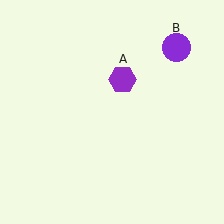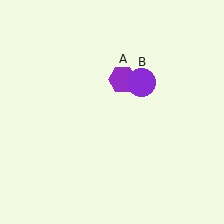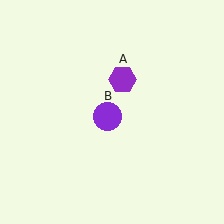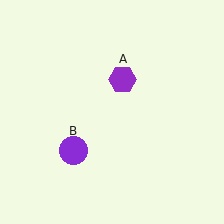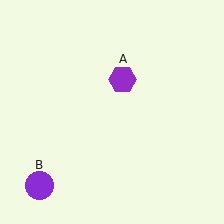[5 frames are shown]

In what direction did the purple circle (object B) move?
The purple circle (object B) moved down and to the left.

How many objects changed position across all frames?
1 object changed position: purple circle (object B).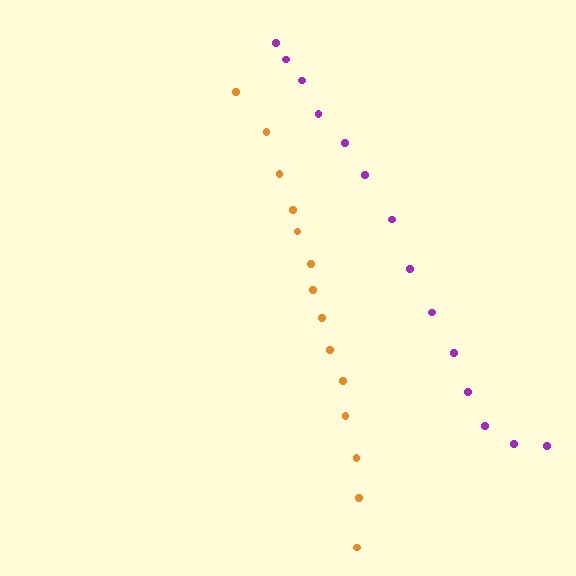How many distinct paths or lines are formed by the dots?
There are 2 distinct paths.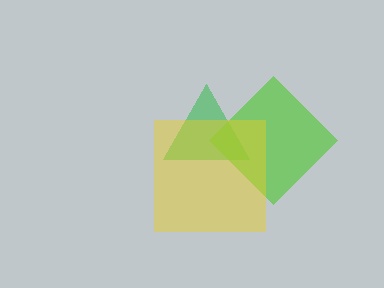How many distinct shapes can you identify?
There are 3 distinct shapes: a green triangle, a lime diamond, a yellow square.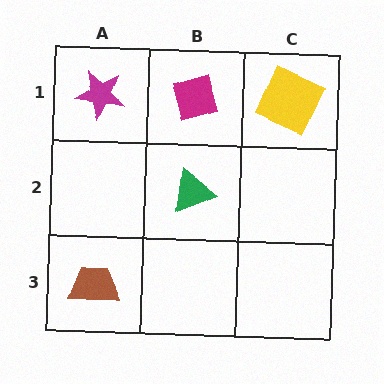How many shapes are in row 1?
3 shapes.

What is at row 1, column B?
A magenta diamond.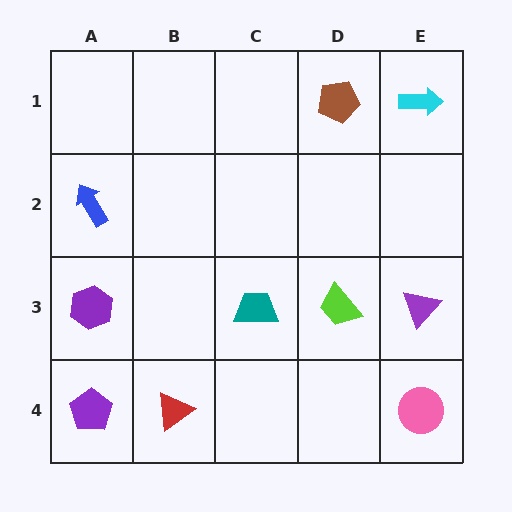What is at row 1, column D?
A brown pentagon.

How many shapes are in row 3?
4 shapes.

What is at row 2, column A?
A blue arrow.